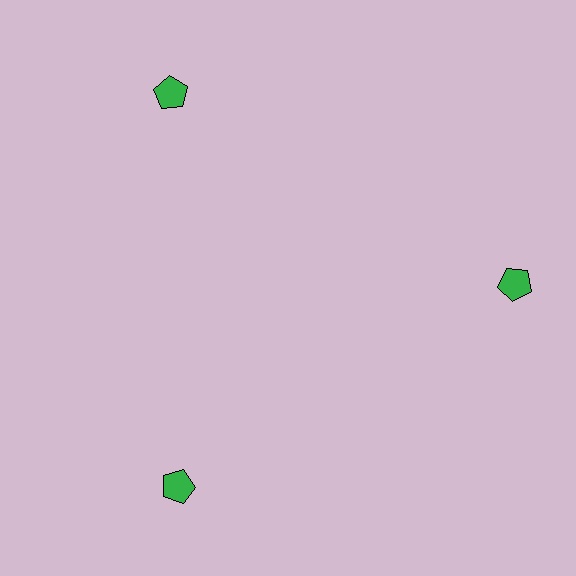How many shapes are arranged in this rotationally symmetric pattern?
There are 3 shapes, arranged in 3 groups of 1.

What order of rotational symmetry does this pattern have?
This pattern has 3-fold rotational symmetry.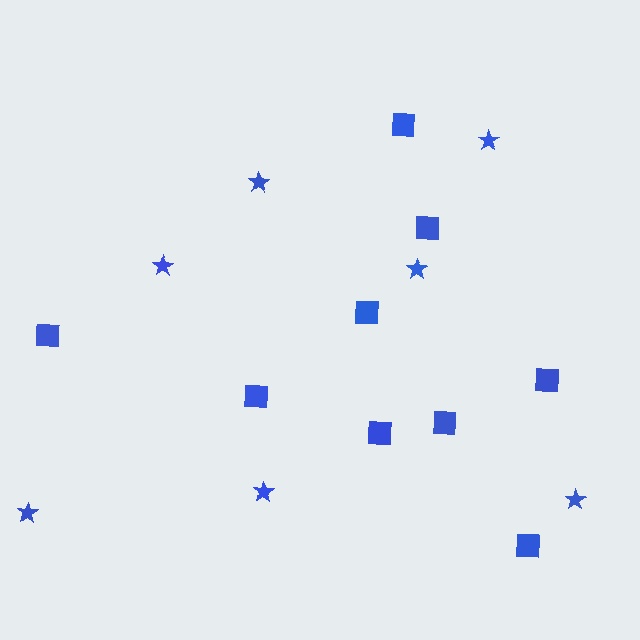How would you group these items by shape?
There are 2 groups: one group of squares (9) and one group of stars (7).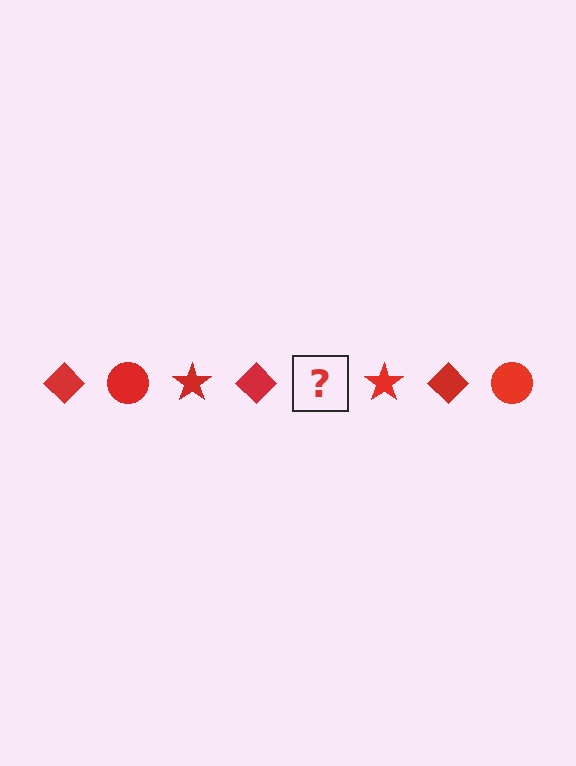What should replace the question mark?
The question mark should be replaced with a red circle.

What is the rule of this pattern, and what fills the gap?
The rule is that the pattern cycles through diamond, circle, star shapes in red. The gap should be filled with a red circle.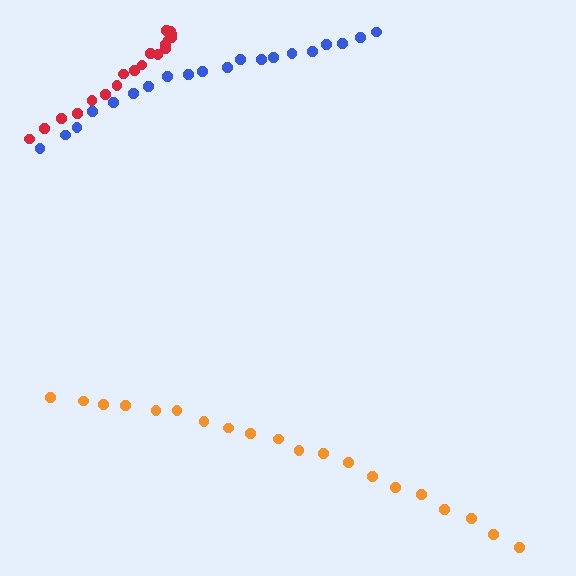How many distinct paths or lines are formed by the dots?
There are 3 distinct paths.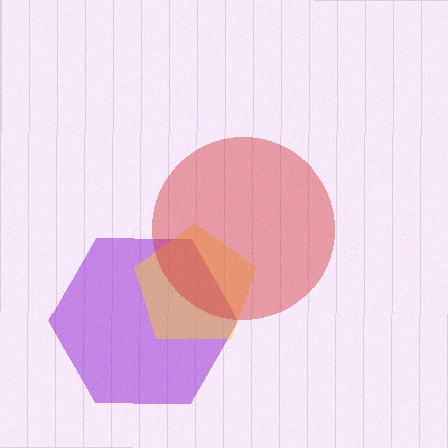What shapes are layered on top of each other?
The layered shapes are: a purple hexagon, a yellow pentagon, a red circle.